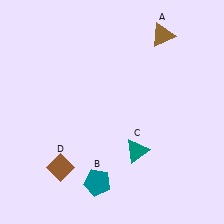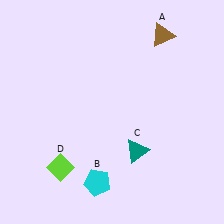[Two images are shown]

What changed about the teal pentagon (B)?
In Image 1, B is teal. In Image 2, it changed to cyan.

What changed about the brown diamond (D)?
In Image 1, D is brown. In Image 2, it changed to lime.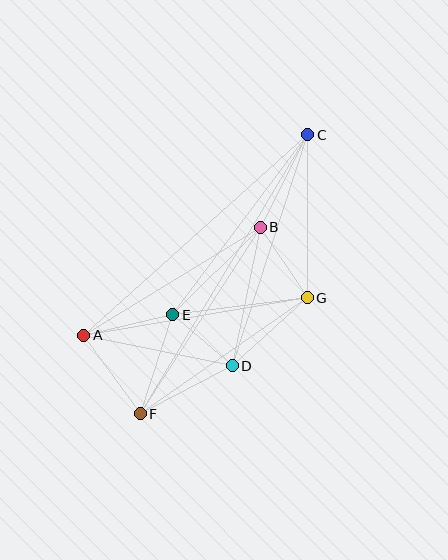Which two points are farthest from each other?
Points C and F are farthest from each other.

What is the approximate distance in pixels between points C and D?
The distance between C and D is approximately 243 pixels.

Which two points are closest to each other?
Points D and E are closest to each other.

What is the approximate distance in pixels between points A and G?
The distance between A and G is approximately 227 pixels.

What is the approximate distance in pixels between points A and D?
The distance between A and D is approximately 152 pixels.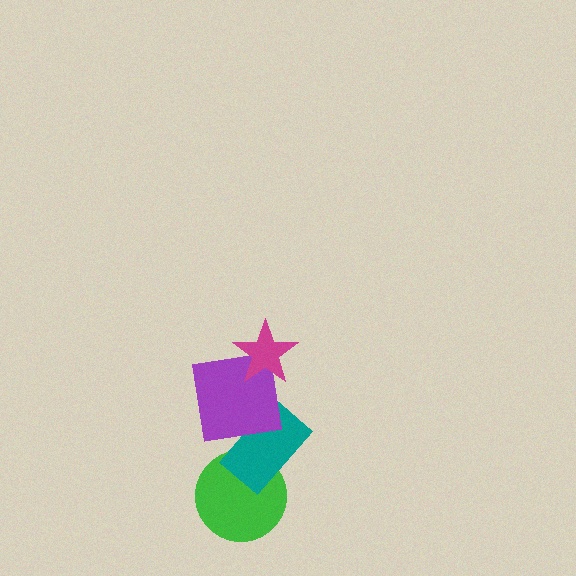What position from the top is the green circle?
The green circle is 4th from the top.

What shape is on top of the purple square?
The magenta star is on top of the purple square.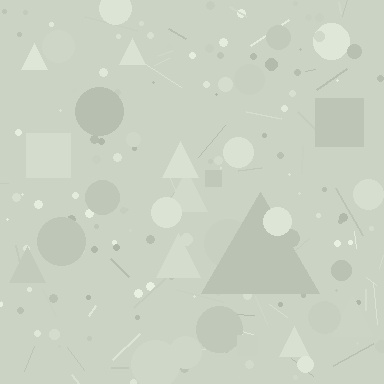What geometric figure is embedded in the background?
A triangle is embedded in the background.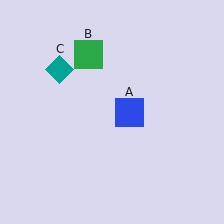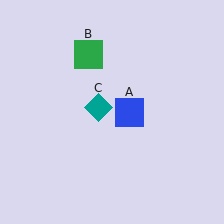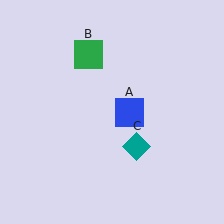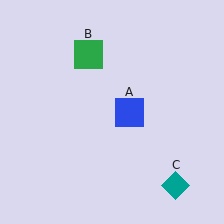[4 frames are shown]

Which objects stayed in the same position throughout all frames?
Blue square (object A) and green square (object B) remained stationary.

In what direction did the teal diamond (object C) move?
The teal diamond (object C) moved down and to the right.